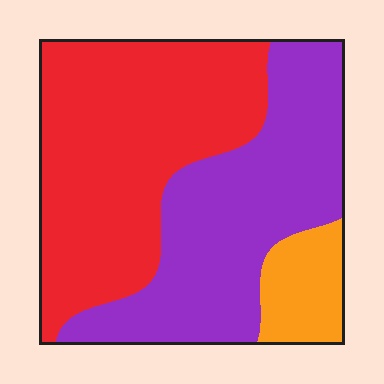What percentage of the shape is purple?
Purple covers 42% of the shape.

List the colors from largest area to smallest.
From largest to smallest: red, purple, orange.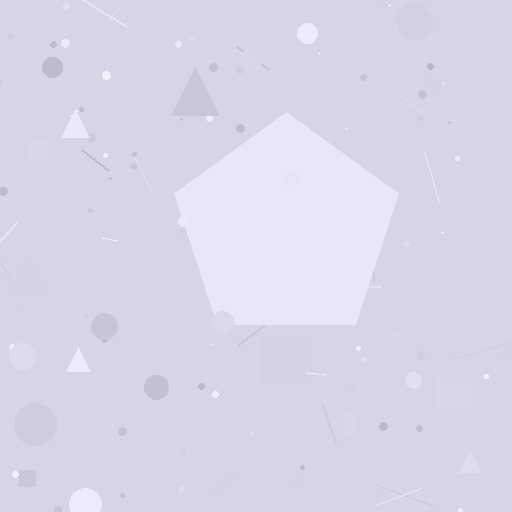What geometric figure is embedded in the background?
A pentagon is embedded in the background.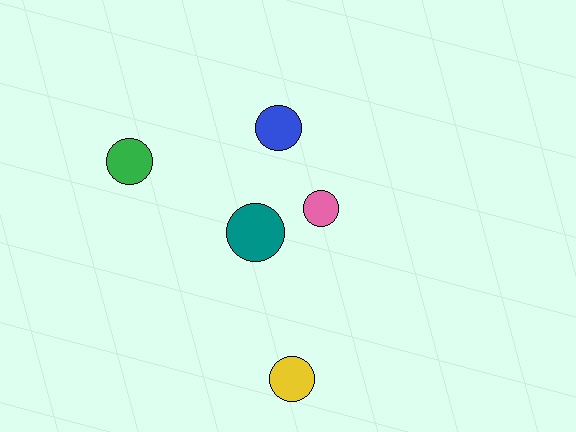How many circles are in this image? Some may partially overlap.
There are 5 circles.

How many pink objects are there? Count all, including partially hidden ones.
There is 1 pink object.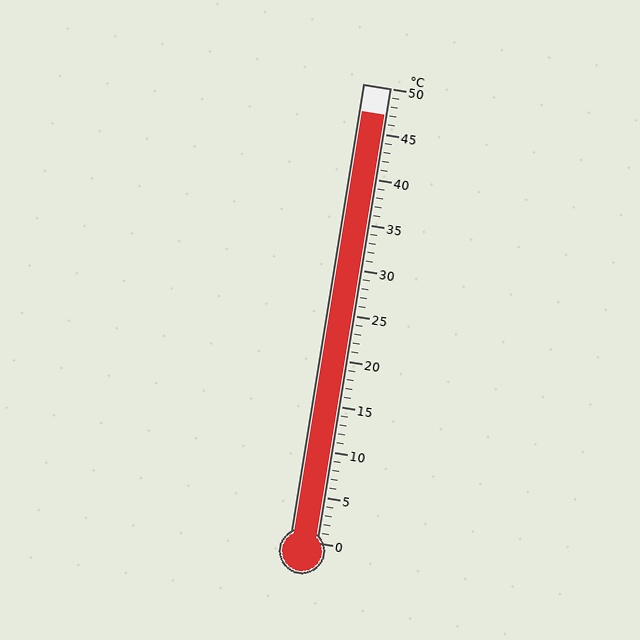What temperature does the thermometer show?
The thermometer shows approximately 47°C.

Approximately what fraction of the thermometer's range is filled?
The thermometer is filled to approximately 95% of its range.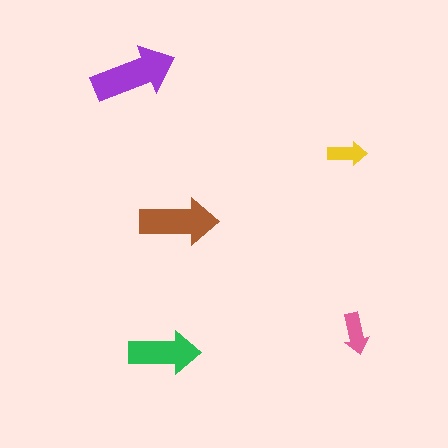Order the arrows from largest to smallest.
the purple one, the brown one, the green one, the pink one, the yellow one.